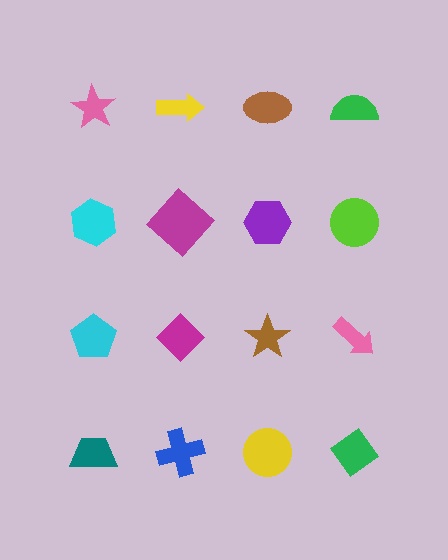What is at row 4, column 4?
A green diamond.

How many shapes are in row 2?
4 shapes.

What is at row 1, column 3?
A brown ellipse.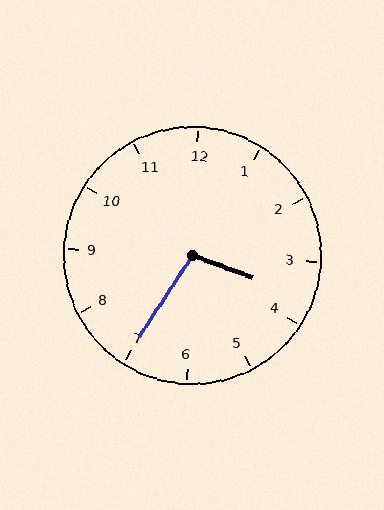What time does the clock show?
3:35.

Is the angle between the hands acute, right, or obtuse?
It is obtuse.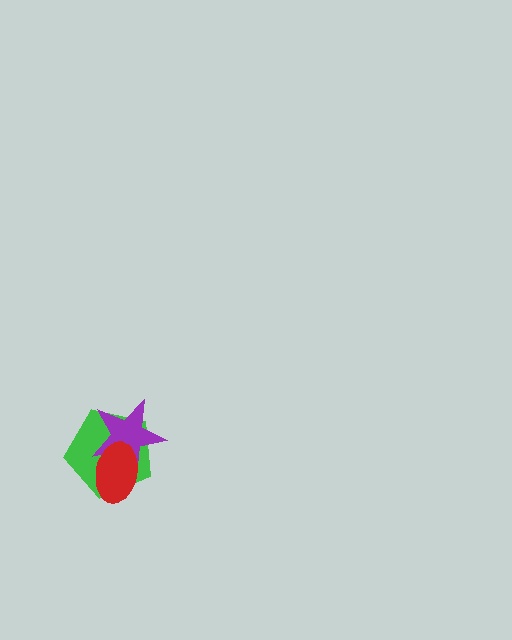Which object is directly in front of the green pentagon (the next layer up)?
The purple star is directly in front of the green pentagon.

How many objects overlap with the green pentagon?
2 objects overlap with the green pentagon.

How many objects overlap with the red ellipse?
2 objects overlap with the red ellipse.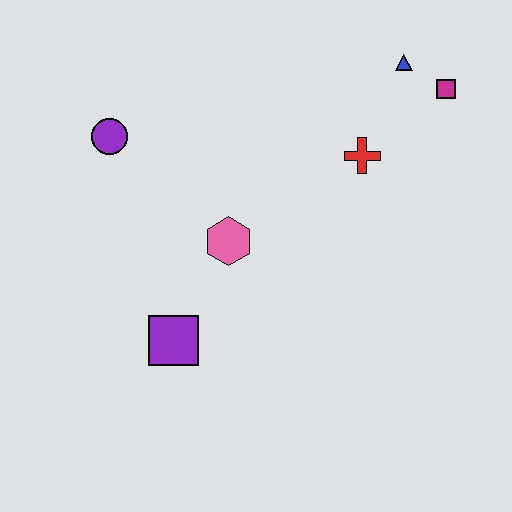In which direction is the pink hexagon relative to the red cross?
The pink hexagon is to the left of the red cross.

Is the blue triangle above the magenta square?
Yes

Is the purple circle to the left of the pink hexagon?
Yes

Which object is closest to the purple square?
The pink hexagon is closest to the purple square.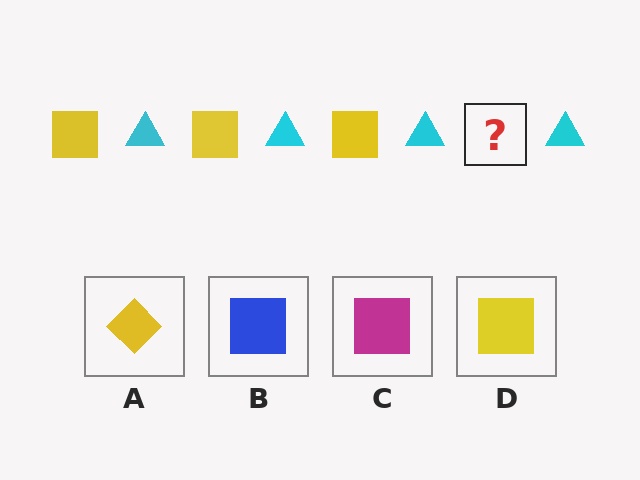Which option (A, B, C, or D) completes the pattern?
D.